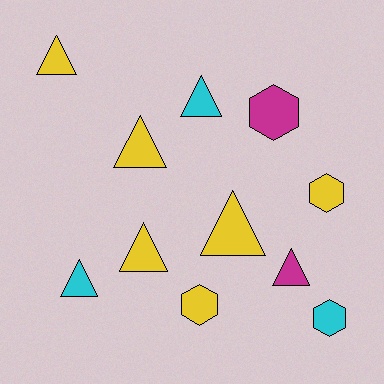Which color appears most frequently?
Yellow, with 6 objects.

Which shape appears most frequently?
Triangle, with 7 objects.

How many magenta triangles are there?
There is 1 magenta triangle.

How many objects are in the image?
There are 11 objects.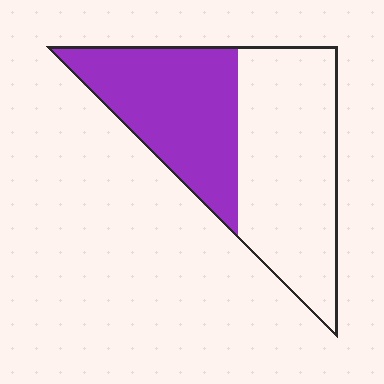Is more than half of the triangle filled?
No.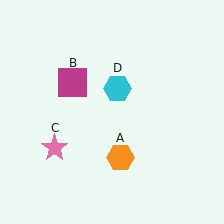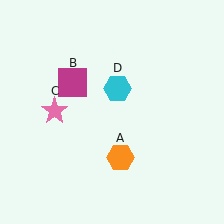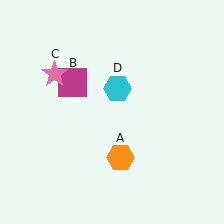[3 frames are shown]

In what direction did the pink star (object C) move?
The pink star (object C) moved up.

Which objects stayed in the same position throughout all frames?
Orange hexagon (object A) and magenta square (object B) and cyan hexagon (object D) remained stationary.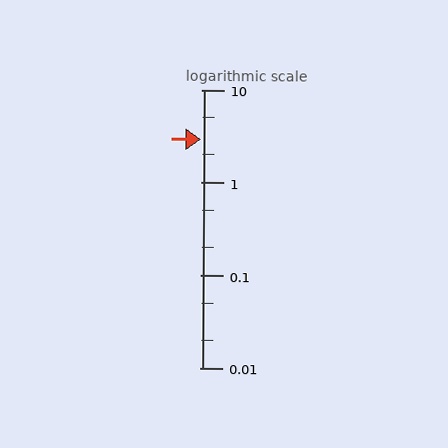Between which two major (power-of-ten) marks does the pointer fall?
The pointer is between 1 and 10.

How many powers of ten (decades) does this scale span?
The scale spans 3 decades, from 0.01 to 10.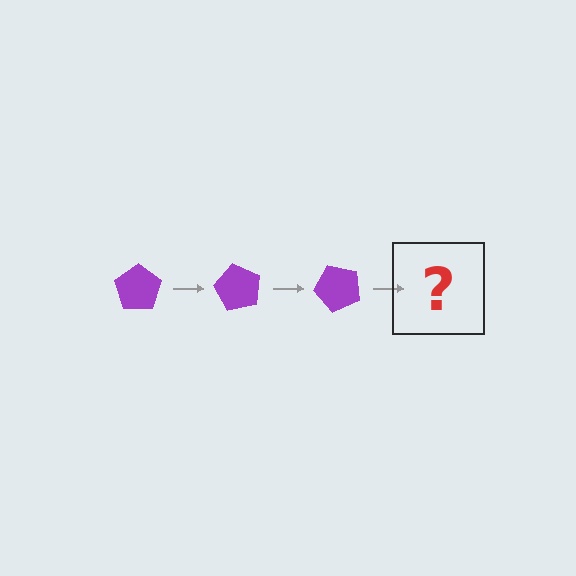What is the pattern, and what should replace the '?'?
The pattern is that the pentagon rotates 60 degrees each step. The '?' should be a purple pentagon rotated 180 degrees.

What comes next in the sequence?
The next element should be a purple pentagon rotated 180 degrees.